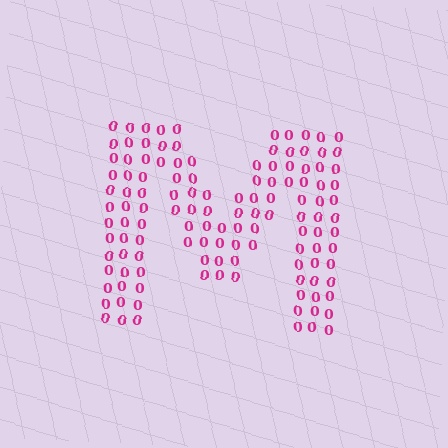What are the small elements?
The small elements are digit 0's.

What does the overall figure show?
The overall figure shows the letter M.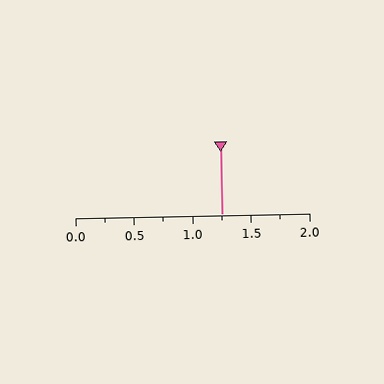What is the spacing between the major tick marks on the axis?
The major ticks are spaced 0.5 apart.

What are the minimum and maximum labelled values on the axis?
The axis runs from 0.0 to 2.0.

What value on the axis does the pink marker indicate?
The marker indicates approximately 1.25.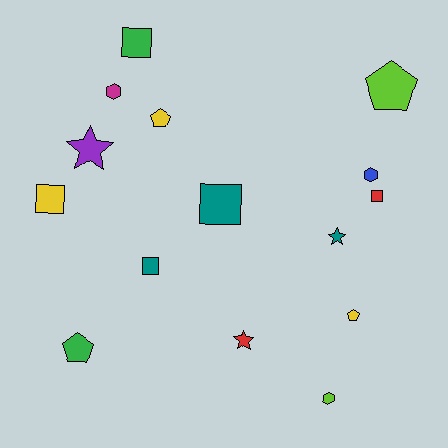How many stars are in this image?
There are 3 stars.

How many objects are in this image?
There are 15 objects.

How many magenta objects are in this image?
There is 1 magenta object.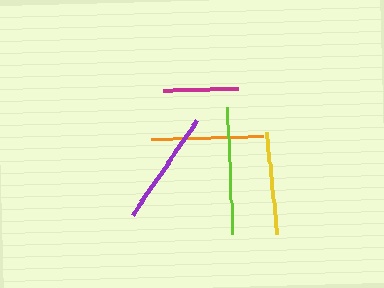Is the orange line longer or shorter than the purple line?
The purple line is longer than the orange line.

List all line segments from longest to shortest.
From longest to shortest: lime, purple, orange, yellow, magenta.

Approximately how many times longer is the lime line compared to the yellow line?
The lime line is approximately 1.3 times the length of the yellow line.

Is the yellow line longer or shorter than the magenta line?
The yellow line is longer than the magenta line.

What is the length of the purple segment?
The purple segment is approximately 114 pixels long.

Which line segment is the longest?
The lime line is the longest at approximately 127 pixels.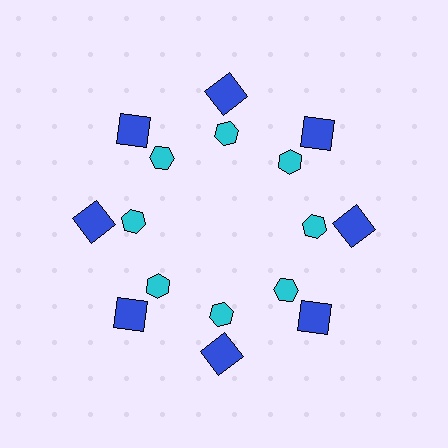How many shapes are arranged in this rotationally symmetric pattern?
There are 16 shapes, arranged in 8 groups of 2.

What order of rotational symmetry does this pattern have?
This pattern has 8-fold rotational symmetry.